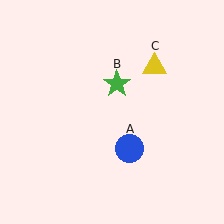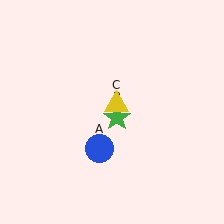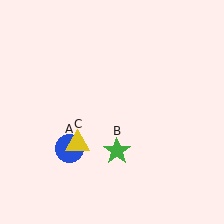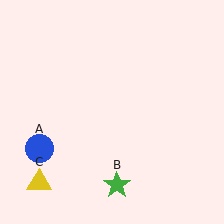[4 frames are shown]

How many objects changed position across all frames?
3 objects changed position: blue circle (object A), green star (object B), yellow triangle (object C).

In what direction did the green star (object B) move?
The green star (object B) moved down.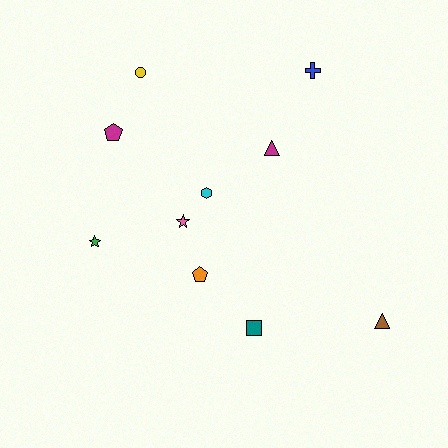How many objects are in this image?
There are 10 objects.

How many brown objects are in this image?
There is 1 brown object.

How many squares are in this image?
There is 1 square.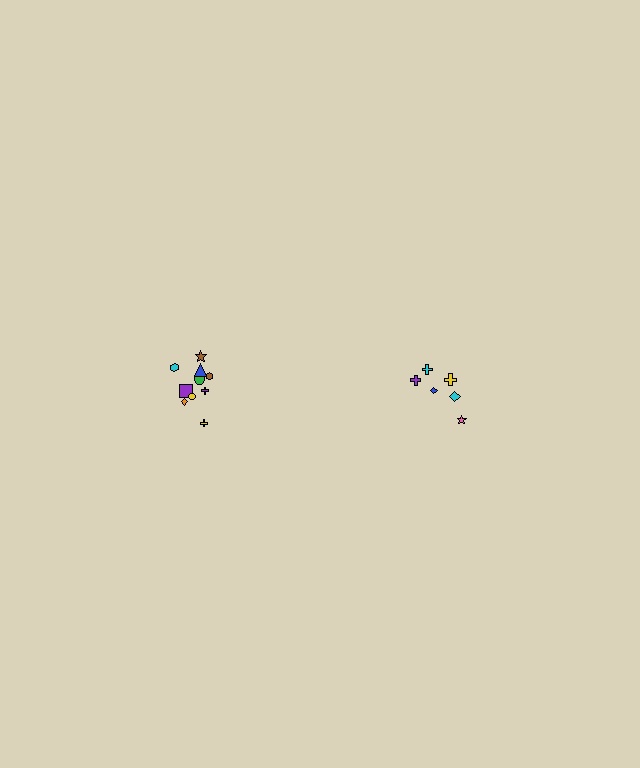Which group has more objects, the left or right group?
The left group.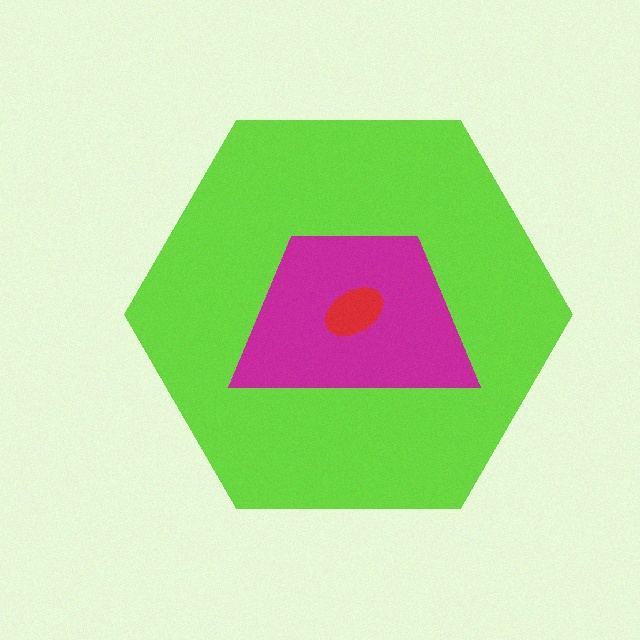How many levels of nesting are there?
3.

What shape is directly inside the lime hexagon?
The magenta trapezoid.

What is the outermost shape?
The lime hexagon.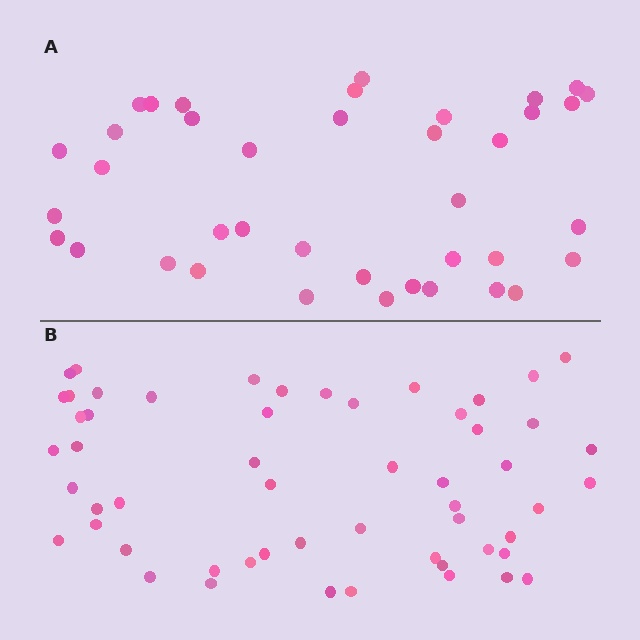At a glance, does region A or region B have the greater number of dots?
Region B (the bottom region) has more dots.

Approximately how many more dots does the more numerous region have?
Region B has approximately 15 more dots than region A.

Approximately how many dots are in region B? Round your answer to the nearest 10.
About 60 dots. (The exact count is 55, which rounds to 60.)